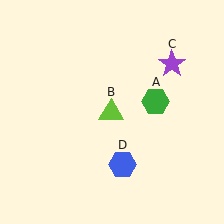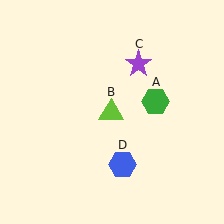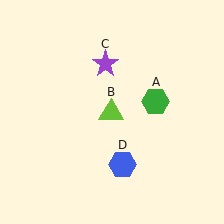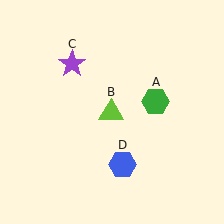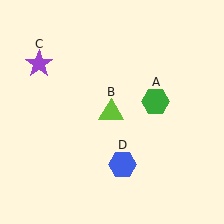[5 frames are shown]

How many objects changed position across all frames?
1 object changed position: purple star (object C).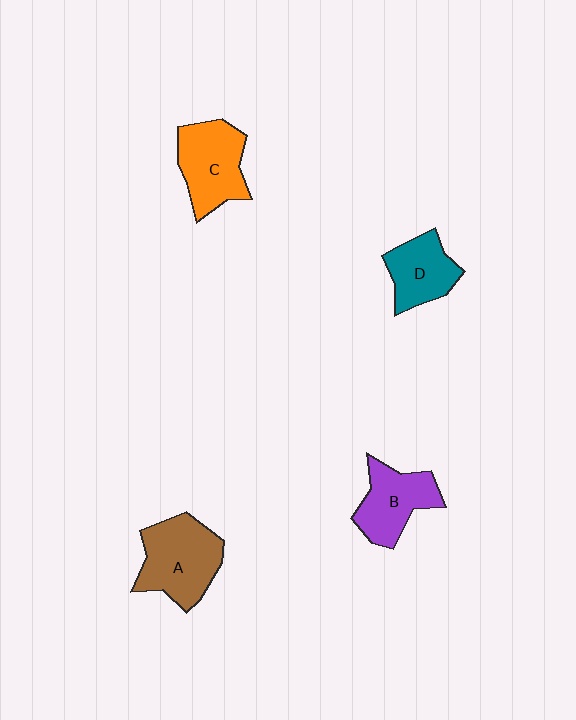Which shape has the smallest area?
Shape D (teal).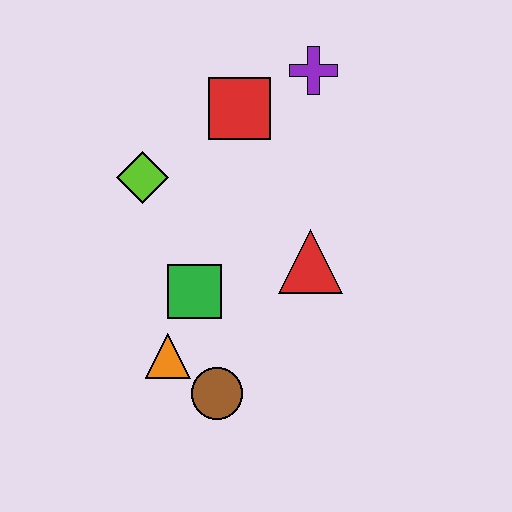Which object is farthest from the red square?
The brown circle is farthest from the red square.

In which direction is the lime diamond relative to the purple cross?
The lime diamond is to the left of the purple cross.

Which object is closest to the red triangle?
The green square is closest to the red triangle.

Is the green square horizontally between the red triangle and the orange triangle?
Yes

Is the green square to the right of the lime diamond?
Yes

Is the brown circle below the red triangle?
Yes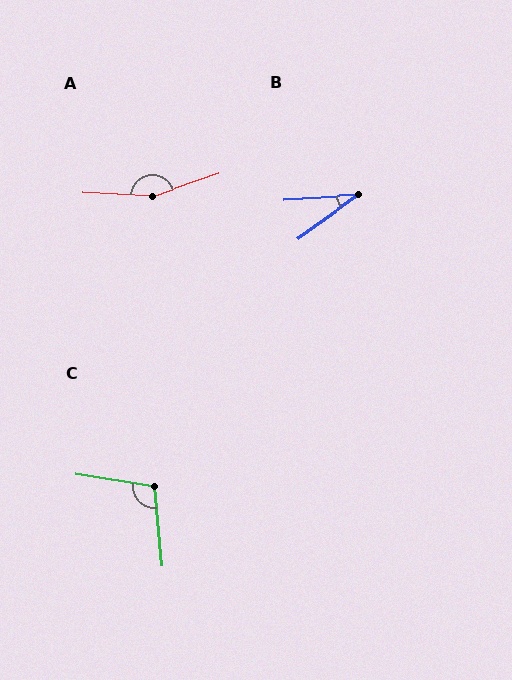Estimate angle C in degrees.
Approximately 104 degrees.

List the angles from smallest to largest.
B (32°), C (104°), A (158°).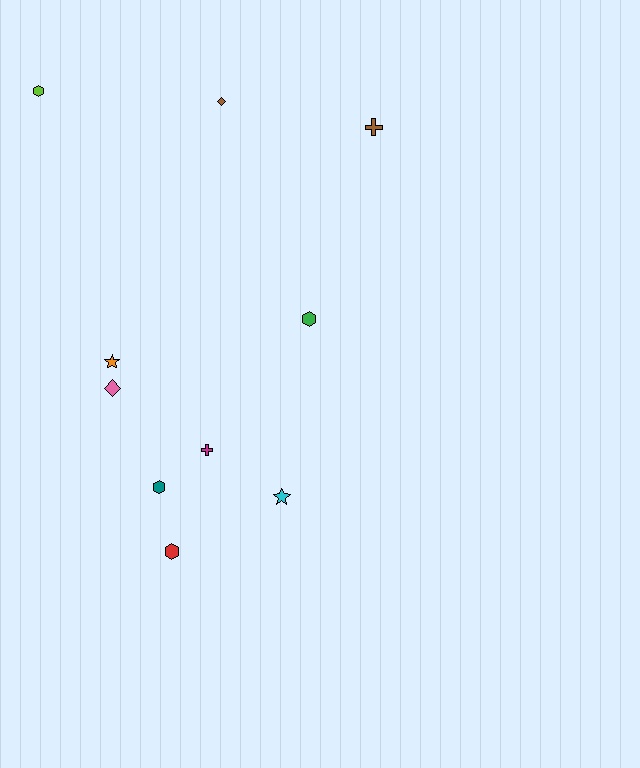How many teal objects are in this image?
There is 1 teal object.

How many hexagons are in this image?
There are 4 hexagons.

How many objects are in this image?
There are 10 objects.